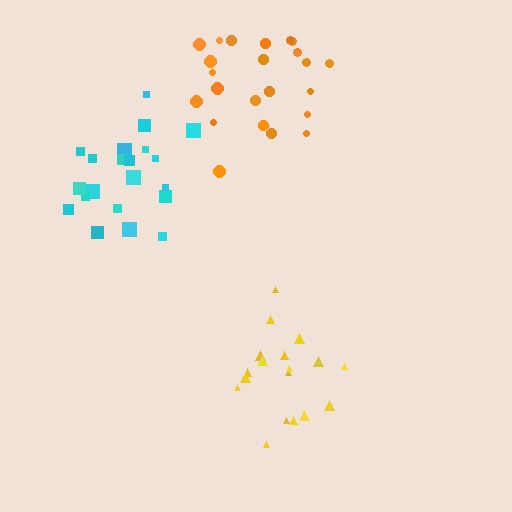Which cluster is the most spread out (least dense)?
Orange.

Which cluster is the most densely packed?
Cyan.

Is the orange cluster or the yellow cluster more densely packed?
Yellow.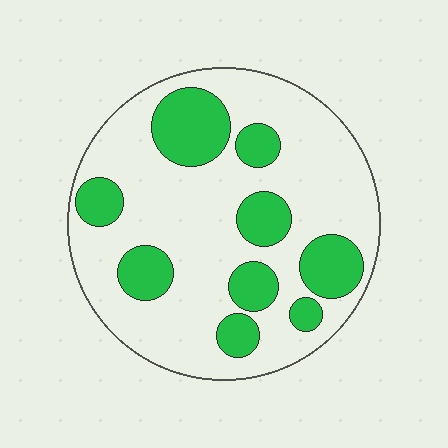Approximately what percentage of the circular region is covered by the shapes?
Approximately 30%.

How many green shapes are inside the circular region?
9.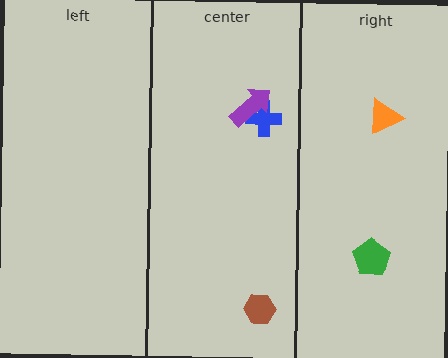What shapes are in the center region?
The blue cross, the brown hexagon, the purple arrow.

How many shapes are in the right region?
2.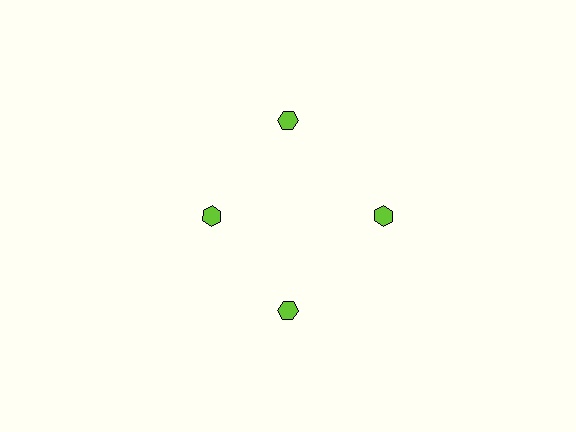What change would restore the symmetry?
The symmetry would be restored by moving it outward, back onto the ring so that all 4 hexagons sit at equal angles and equal distance from the center.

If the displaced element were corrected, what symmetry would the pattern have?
It would have 4-fold rotational symmetry — the pattern would map onto itself every 90 degrees.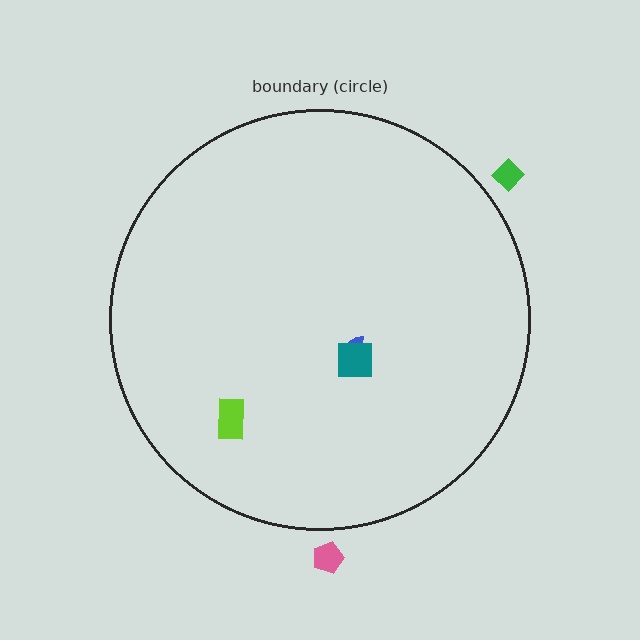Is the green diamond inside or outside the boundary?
Outside.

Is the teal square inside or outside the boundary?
Inside.